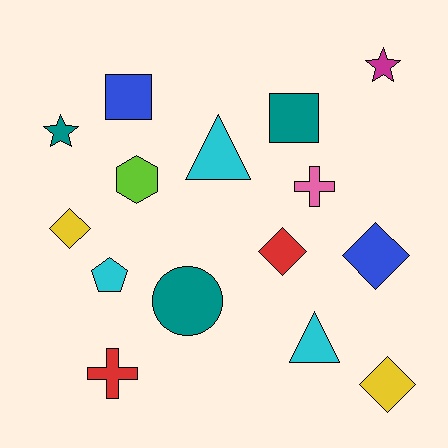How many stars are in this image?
There are 2 stars.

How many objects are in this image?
There are 15 objects.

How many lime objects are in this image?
There is 1 lime object.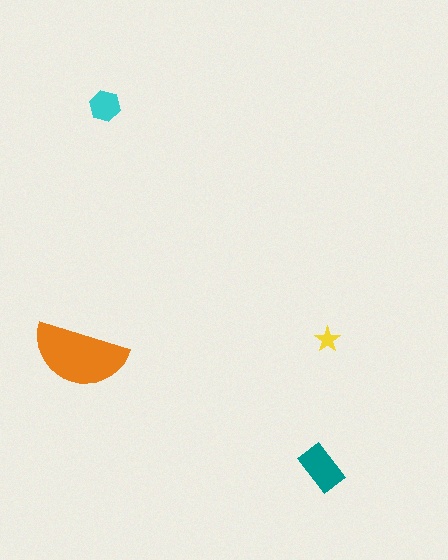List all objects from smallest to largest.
The yellow star, the cyan hexagon, the teal rectangle, the orange semicircle.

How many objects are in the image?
There are 4 objects in the image.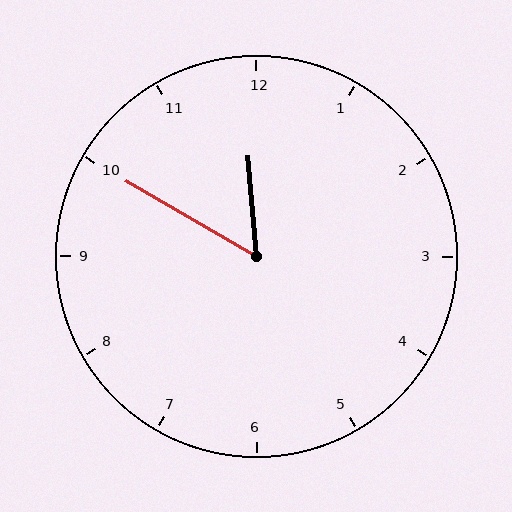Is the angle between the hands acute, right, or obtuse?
It is acute.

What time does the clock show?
11:50.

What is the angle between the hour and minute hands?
Approximately 55 degrees.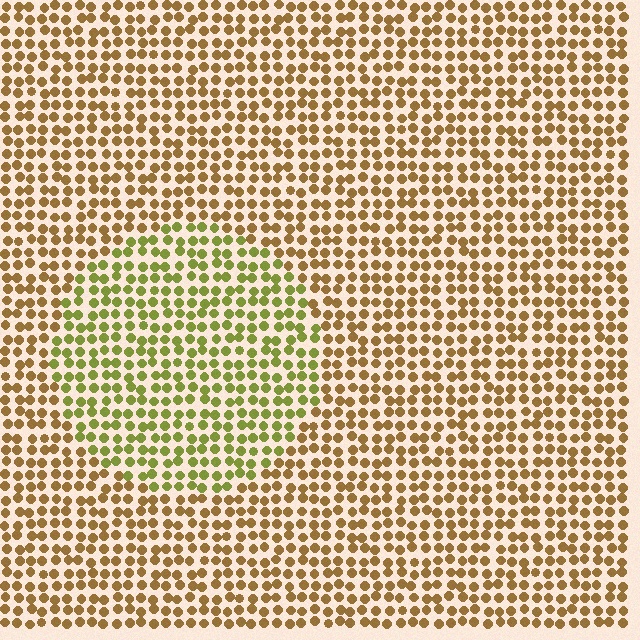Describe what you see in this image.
The image is filled with small brown elements in a uniform arrangement. A circle-shaped region is visible where the elements are tinted to a slightly different hue, forming a subtle color boundary.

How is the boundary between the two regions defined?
The boundary is defined purely by a slight shift in hue (about 39 degrees). Spacing, size, and orientation are identical on both sides.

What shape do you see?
I see a circle.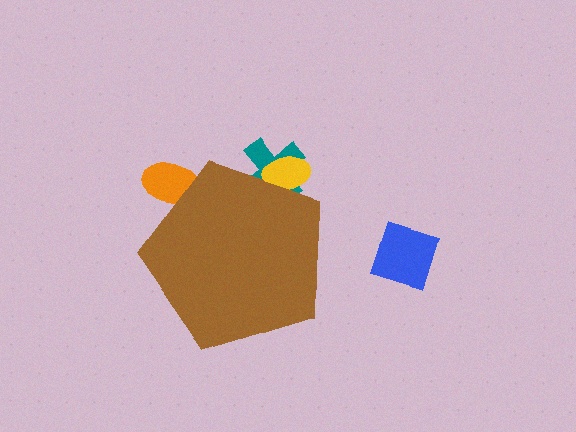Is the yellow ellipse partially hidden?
Yes, the yellow ellipse is partially hidden behind the brown pentagon.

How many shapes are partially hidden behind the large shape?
3 shapes are partially hidden.